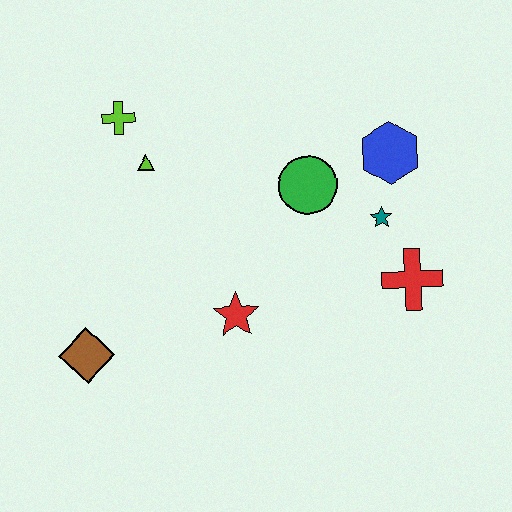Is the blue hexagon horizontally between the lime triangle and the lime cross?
No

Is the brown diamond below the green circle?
Yes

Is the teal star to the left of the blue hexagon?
Yes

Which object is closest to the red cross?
The teal star is closest to the red cross.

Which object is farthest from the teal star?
The brown diamond is farthest from the teal star.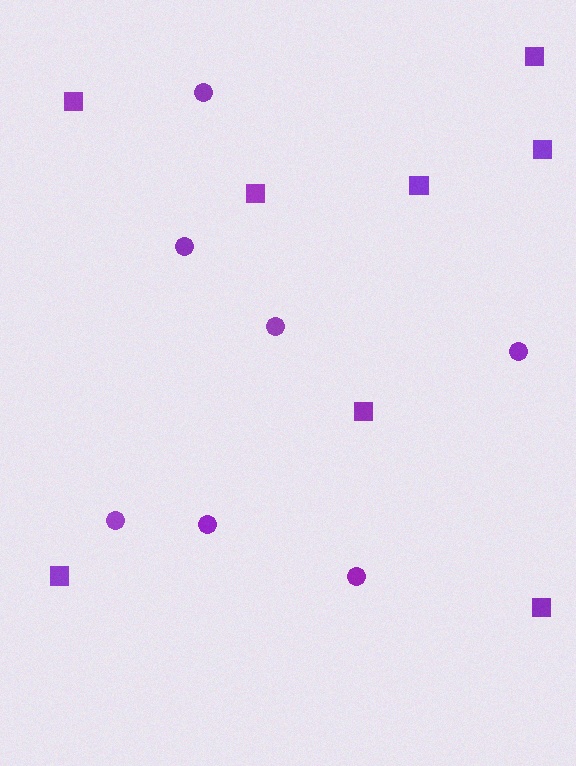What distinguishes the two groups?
There are 2 groups: one group of squares (8) and one group of circles (7).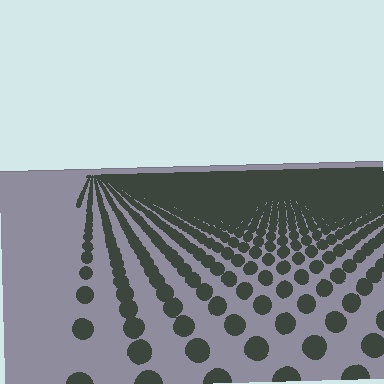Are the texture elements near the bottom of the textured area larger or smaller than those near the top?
Larger. Near the bottom, elements are closer to the viewer and appear at a bigger on-screen size.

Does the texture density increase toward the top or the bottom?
Density increases toward the top.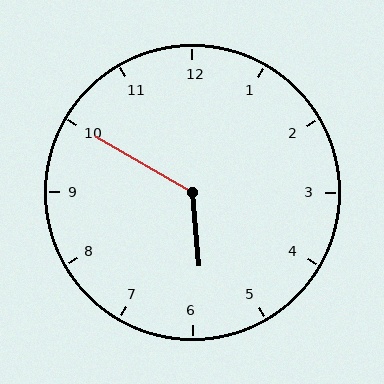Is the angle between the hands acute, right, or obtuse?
It is obtuse.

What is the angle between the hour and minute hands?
Approximately 125 degrees.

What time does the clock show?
5:50.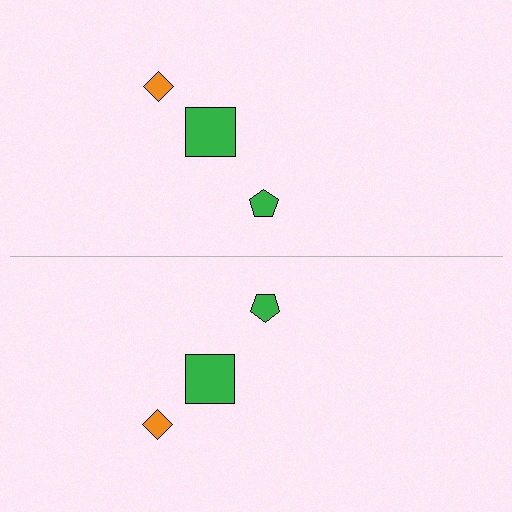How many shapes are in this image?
There are 6 shapes in this image.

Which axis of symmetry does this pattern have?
The pattern has a horizontal axis of symmetry running through the center of the image.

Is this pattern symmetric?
Yes, this pattern has bilateral (reflection) symmetry.